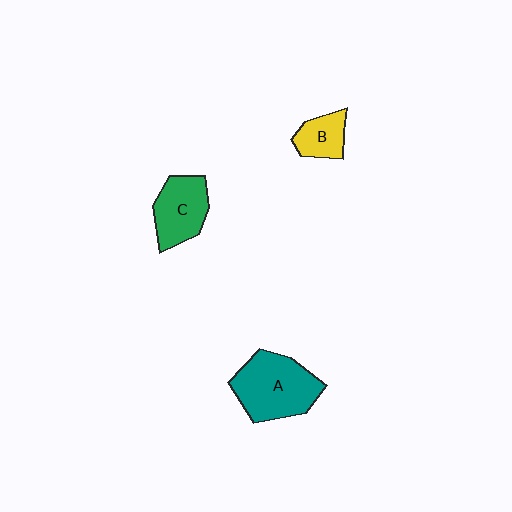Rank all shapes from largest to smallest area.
From largest to smallest: A (teal), C (green), B (yellow).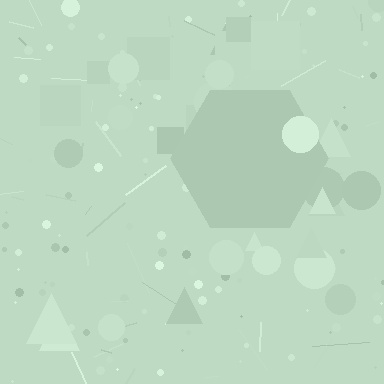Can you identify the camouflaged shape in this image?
The camouflaged shape is a hexagon.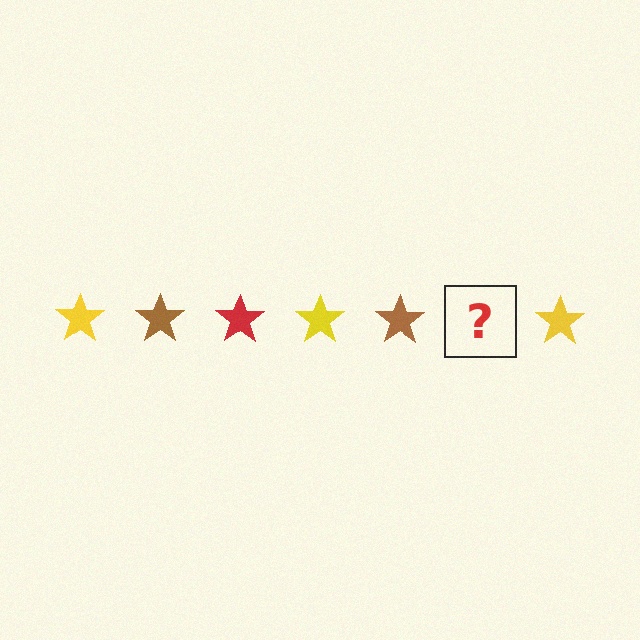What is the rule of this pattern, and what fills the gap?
The rule is that the pattern cycles through yellow, brown, red stars. The gap should be filled with a red star.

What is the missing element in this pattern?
The missing element is a red star.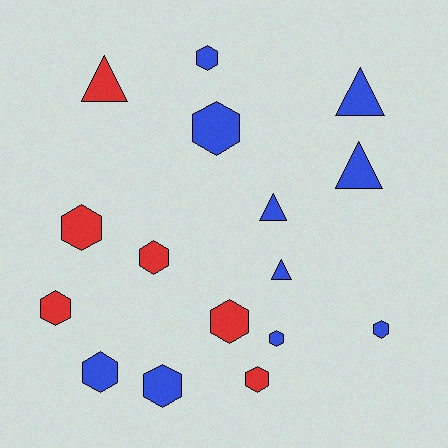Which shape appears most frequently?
Hexagon, with 11 objects.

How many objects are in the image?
There are 16 objects.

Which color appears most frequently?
Blue, with 10 objects.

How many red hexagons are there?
There are 5 red hexagons.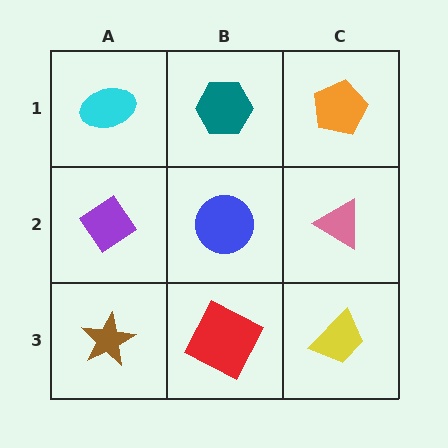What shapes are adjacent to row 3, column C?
A pink triangle (row 2, column C), a red square (row 3, column B).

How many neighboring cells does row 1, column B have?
3.